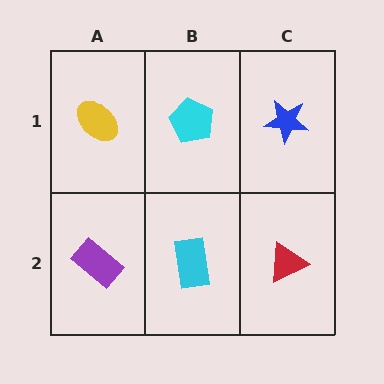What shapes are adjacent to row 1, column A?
A purple rectangle (row 2, column A), a cyan pentagon (row 1, column B).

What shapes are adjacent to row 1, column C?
A red triangle (row 2, column C), a cyan pentagon (row 1, column B).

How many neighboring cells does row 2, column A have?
2.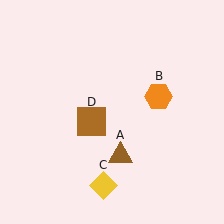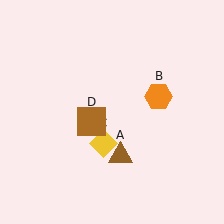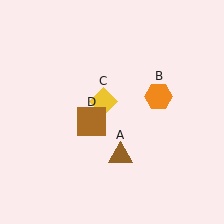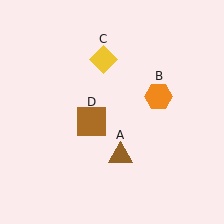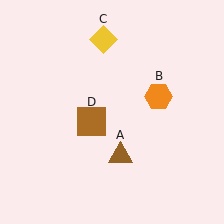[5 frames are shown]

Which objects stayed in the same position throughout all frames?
Brown triangle (object A) and orange hexagon (object B) and brown square (object D) remained stationary.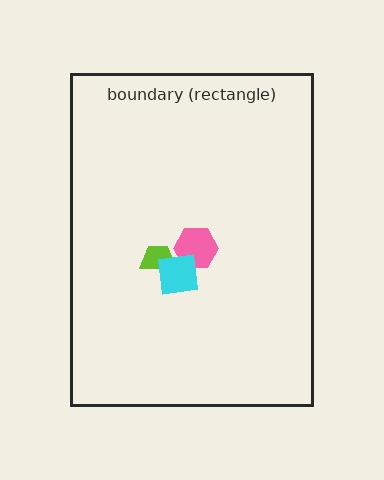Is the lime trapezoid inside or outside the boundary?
Inside.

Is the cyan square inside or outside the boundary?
Inside.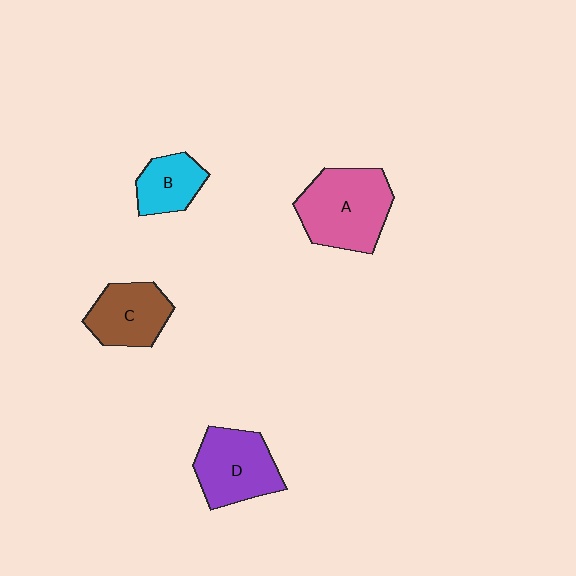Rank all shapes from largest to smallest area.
From largest to smallest: A (pink), D (purple), C (brown), B (cyan).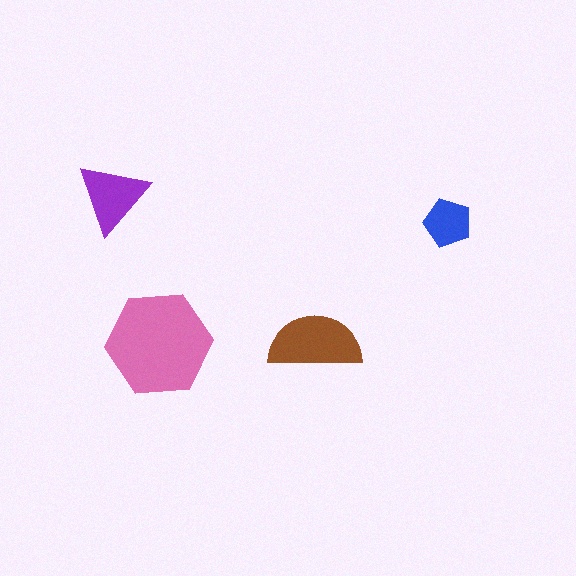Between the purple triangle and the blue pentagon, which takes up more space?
The purple triangle.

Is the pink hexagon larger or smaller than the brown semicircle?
Larger.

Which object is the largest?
The pink hexagon.